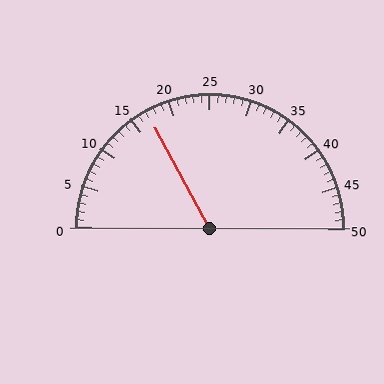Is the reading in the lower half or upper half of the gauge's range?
The reading is in the lower half of the range (0 to 50).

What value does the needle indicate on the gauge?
The needle indicates approximately 17.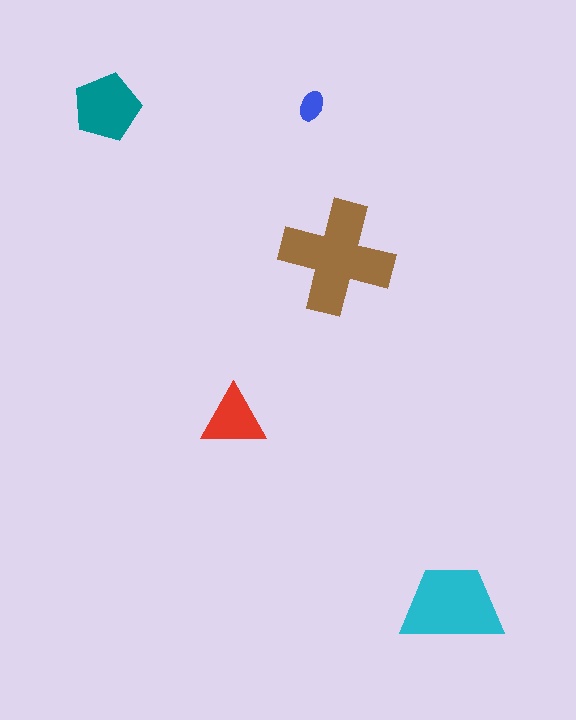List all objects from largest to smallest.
The brown cross, the cyan trapezoid, the teal pentagon, the red triangle, the blue ellipse.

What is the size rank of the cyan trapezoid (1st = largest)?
2nd.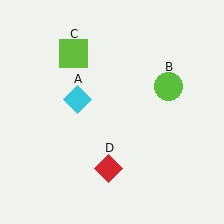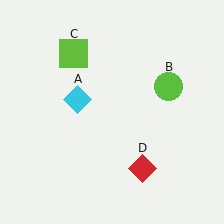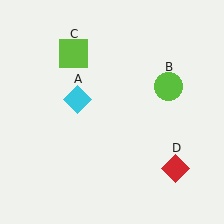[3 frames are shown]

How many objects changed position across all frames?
1 object changed position: red diamond (object D).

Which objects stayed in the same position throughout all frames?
Cyan diamond (object A) and lime circle (object B) and lime square (object C) remained stationary.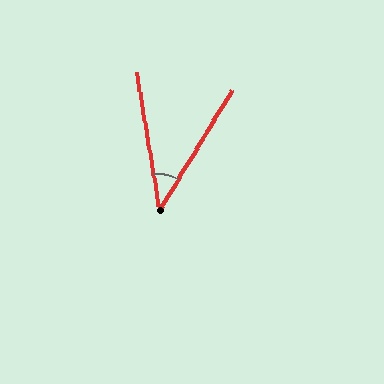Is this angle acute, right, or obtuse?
It is acute.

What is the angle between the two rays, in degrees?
Approximately 40 degrees.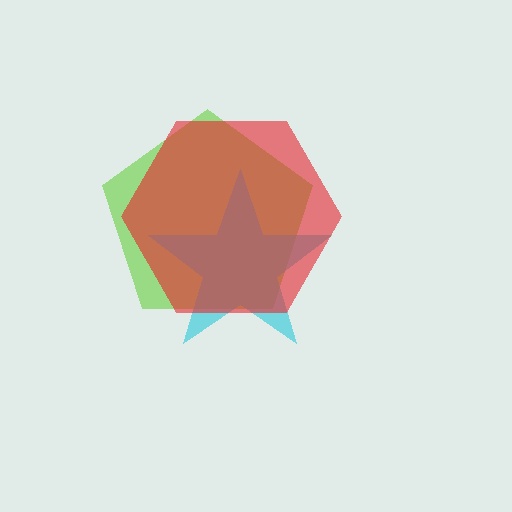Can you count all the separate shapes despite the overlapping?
Yes, there are 3 separate shapes.